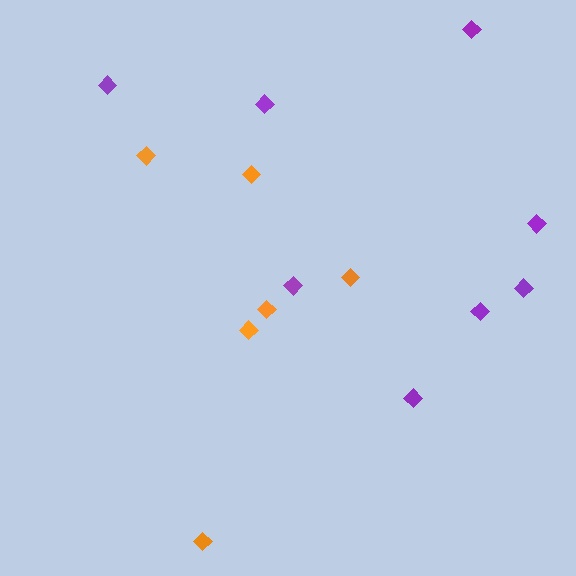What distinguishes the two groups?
There are 2 groups: one group of orange diamonds (6) and one group of purple diamonds (8).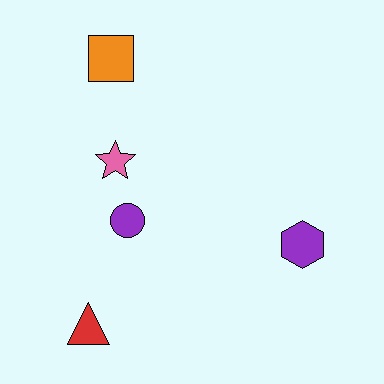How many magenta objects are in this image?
There are no magenta objects.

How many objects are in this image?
There are 5 objects.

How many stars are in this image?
There is 1 star.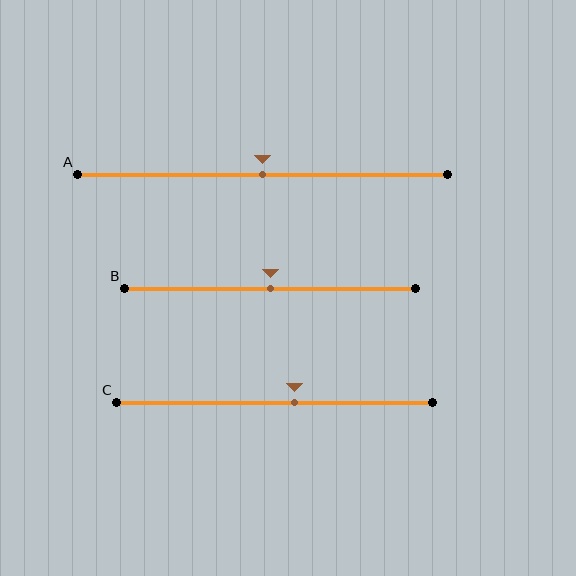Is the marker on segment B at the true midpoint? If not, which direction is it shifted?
Yes, the marker on segment B is at the true midpoint.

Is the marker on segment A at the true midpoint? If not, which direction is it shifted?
Yes, the marker on segment A is at the true midpoint.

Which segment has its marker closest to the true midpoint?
Segment A has its marker closest to the true midpoint.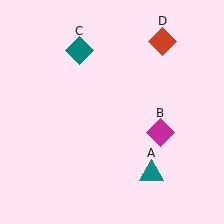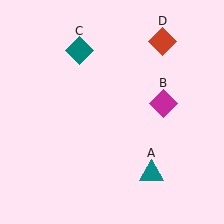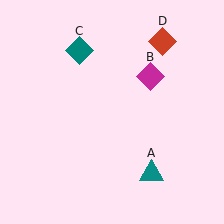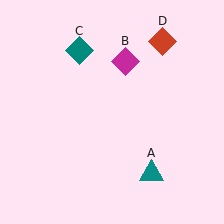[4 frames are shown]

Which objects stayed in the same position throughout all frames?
Teal triangle (object A) and teal diamond (object C) and red diamond (object D) remained stationary.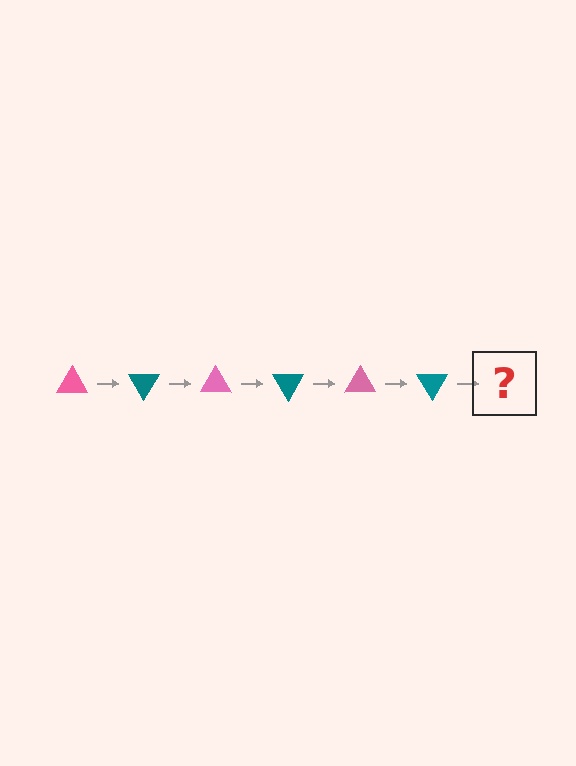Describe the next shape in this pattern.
It should be a pink triangle, rotated 360 degrees from the start.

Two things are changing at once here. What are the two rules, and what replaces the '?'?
The two rules are that it rotates 60 degrees each step and the color cycles through pink and teal. The '?' should be a pink triangle, rotated 360 degrees from the start.